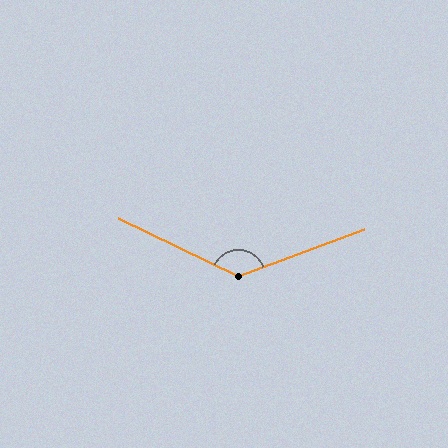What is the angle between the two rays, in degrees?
Approximately 134 degrees.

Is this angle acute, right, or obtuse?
It is obtuse.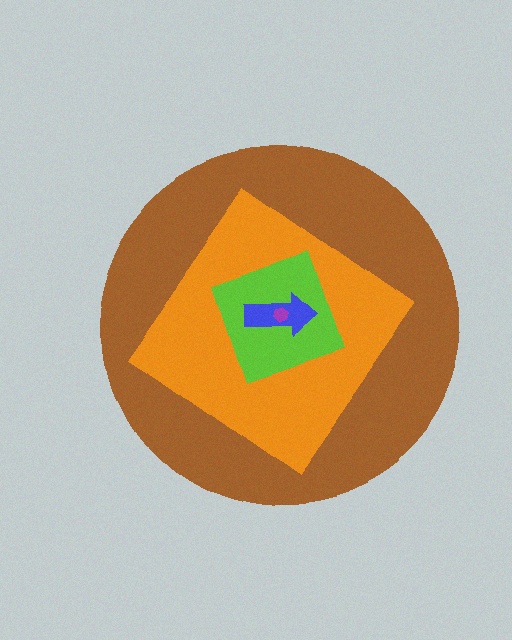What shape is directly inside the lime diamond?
The blue arrow.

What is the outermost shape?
The brown circle.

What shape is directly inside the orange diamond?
The lime diamond.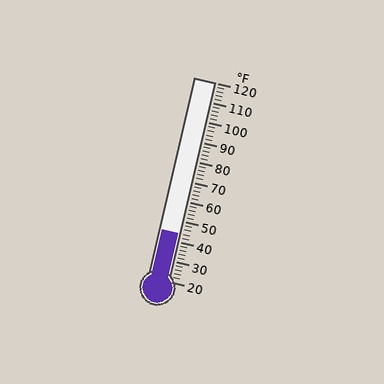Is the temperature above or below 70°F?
The temperature is below 70°F.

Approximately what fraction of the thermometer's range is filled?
The thermometer is filled to approximately 25% of its range.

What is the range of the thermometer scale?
The thermometer scale ranges from 20°F to 120°F.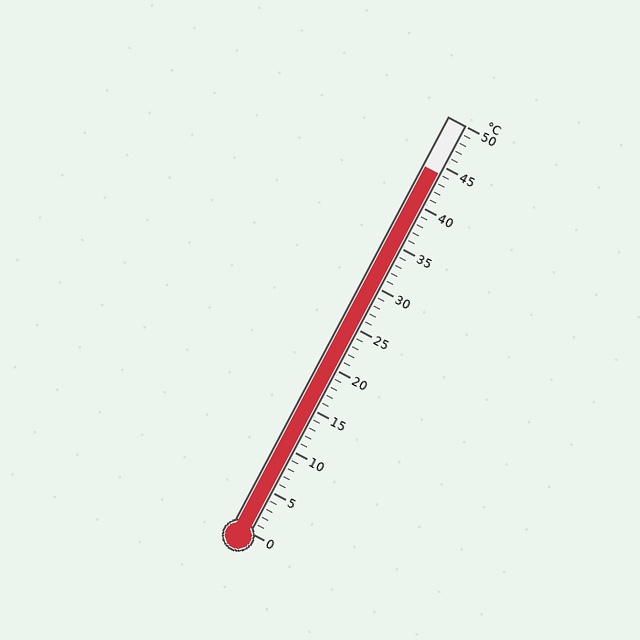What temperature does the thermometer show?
The thermometer shows approximately 44°C.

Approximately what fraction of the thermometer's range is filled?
The thermometer is filled to approximately 90% of its range.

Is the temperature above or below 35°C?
The temperature is above 35°C.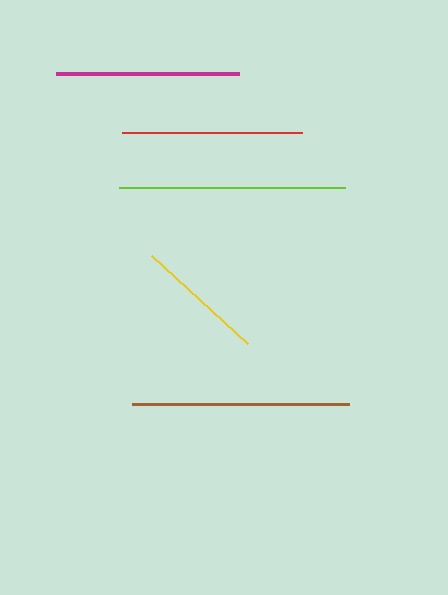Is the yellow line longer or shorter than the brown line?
The brown line is longer than the yellow line.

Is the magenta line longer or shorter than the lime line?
The lime line is longer than the magenta line.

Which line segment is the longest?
The lime line is the longest at approximately 226 pixels.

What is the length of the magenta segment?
The magenta segment is approximately 183 pixels long.